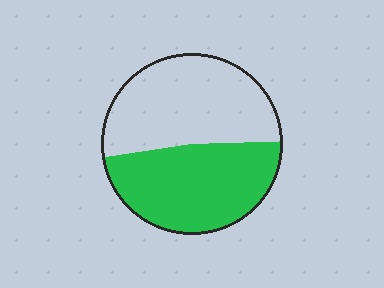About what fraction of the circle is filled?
About one half (1/2).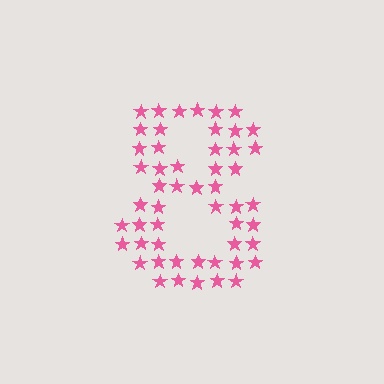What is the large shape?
The large shape is the digit 8.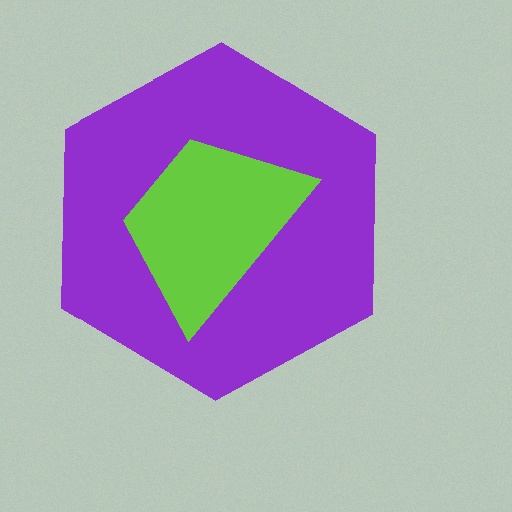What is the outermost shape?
The purple hexagon.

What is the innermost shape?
The lime trapezoid.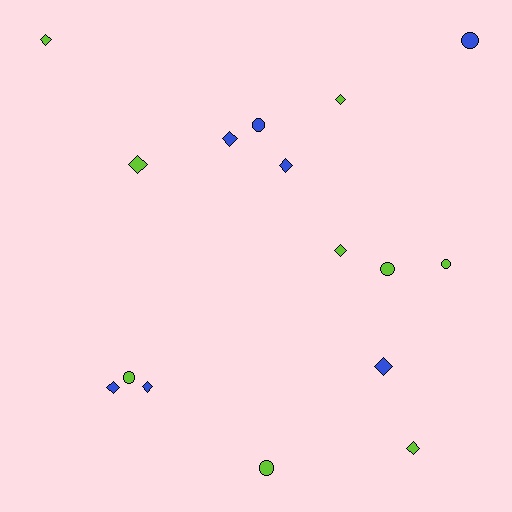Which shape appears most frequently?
Diamond, with 10 objects.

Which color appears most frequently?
Lime, with 9 objects.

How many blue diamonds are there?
There are 5 blue diamonds.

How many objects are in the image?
There are 16 objects.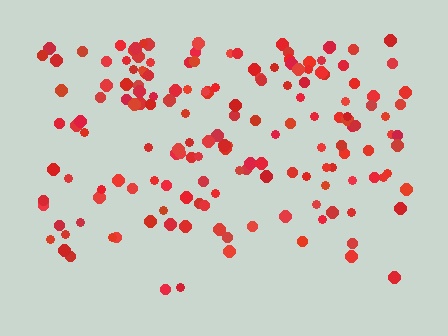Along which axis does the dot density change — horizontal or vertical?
Vertical.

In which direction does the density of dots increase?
From bottom to top, with the top side densest.